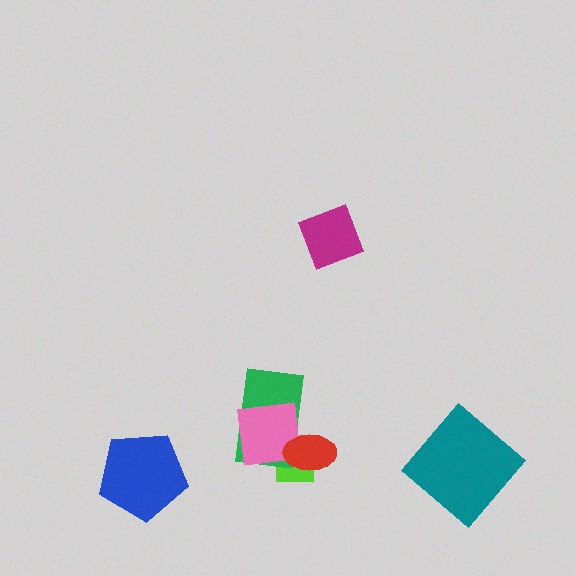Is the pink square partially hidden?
Yes, it is partially covered by another shape.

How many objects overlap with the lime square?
3 objects overlap with the lime square.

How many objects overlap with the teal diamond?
0 objects overlap with the teal diamond.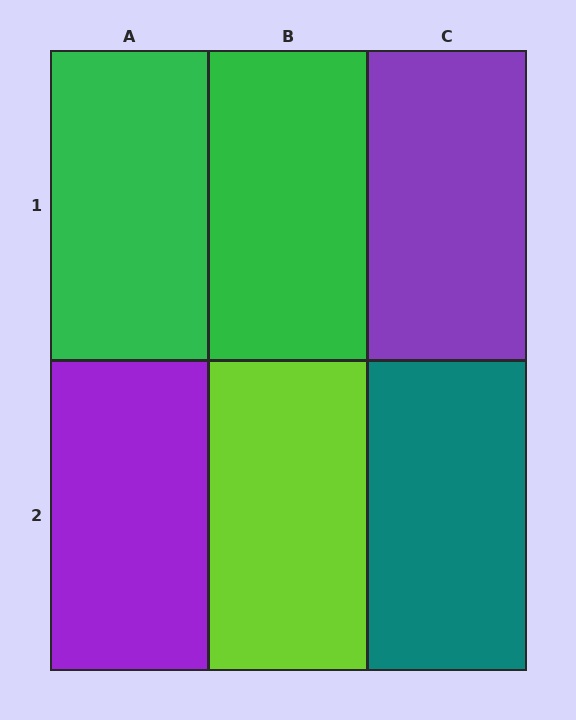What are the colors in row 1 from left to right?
Green, green, purple.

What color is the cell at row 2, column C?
Teal.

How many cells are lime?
1 cell is lime.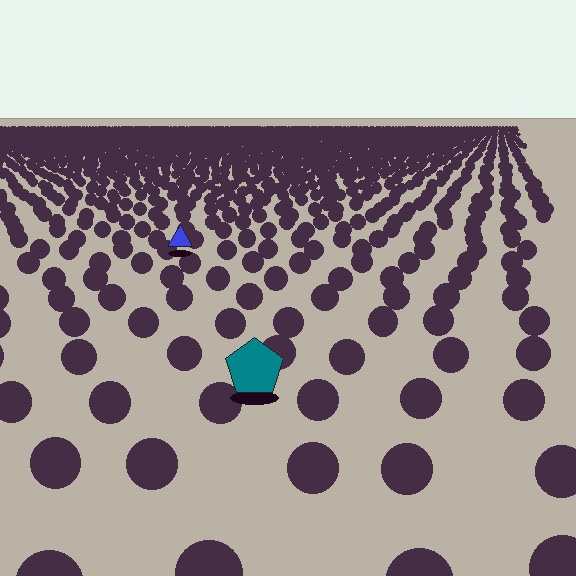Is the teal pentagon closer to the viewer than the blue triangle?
Yes. The teal pentagon is closer — you can tell from the texture gradient: the ground texture is coarser near it.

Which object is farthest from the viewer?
The blue triangle is farthest from the viewer. It appears smaller and the ground texture around it is denser.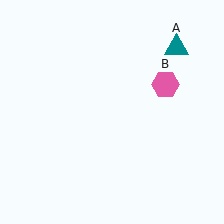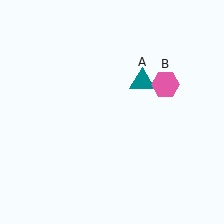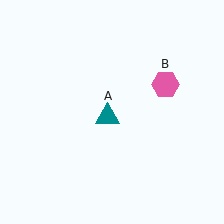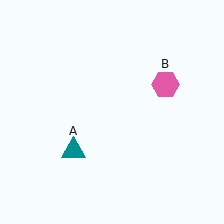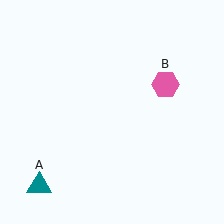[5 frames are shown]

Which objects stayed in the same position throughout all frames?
Pink hexagon (object B) remained stationary.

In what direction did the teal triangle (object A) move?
The teal triangle (object A) moved down and to the left.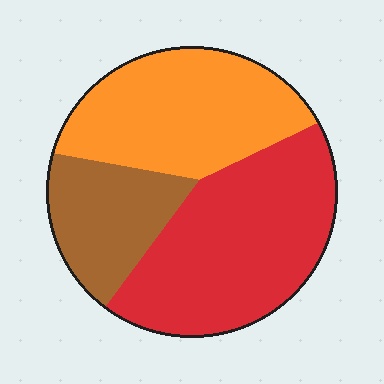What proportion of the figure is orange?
Orange covers about 35% of the figure.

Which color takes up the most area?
Red, at roughly 45%.